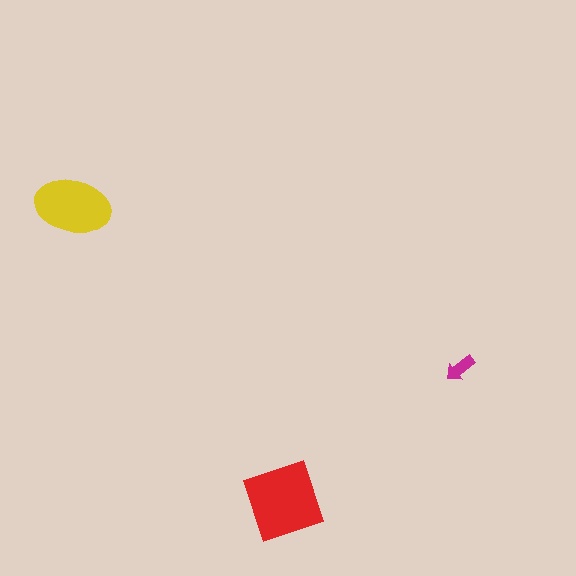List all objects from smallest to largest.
The magenta arrow, the yellow ellipse, the red diamond.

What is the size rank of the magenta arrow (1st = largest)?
3rd.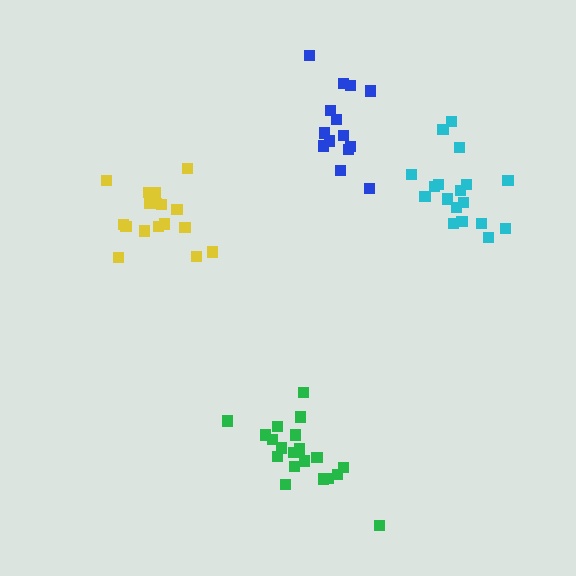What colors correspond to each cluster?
The clusters are colored: yellow, cyan, green, blue.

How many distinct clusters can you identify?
There are 4 distinct clusters.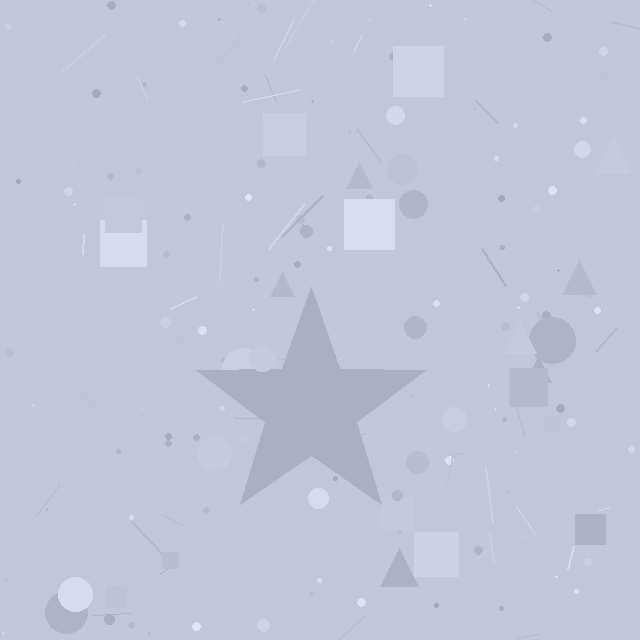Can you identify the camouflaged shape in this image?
The camouflaged shape is a star.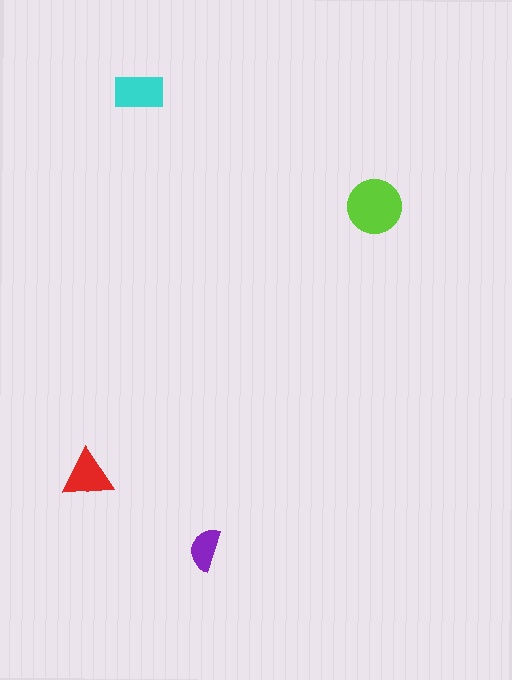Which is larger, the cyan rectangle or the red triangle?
The cyan rectangle.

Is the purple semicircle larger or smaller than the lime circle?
Smaller.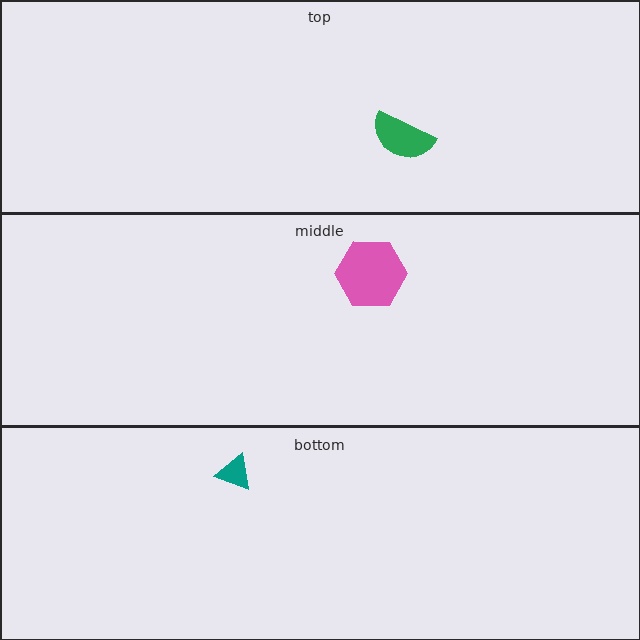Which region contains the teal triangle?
The bottom region.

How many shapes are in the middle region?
1.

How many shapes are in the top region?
1.